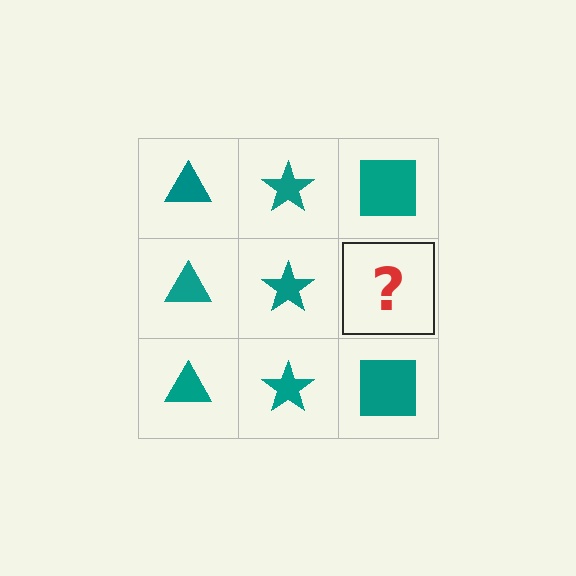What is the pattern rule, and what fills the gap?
The rule is that each column has a consistent shape. The gap should be filled with a teal square.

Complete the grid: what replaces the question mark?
The question mark should be replaced with a teal square.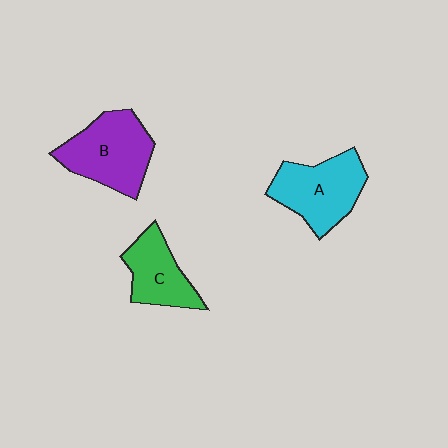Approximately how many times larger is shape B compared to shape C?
Approximately 1.4 times.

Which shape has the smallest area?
Shape C (green).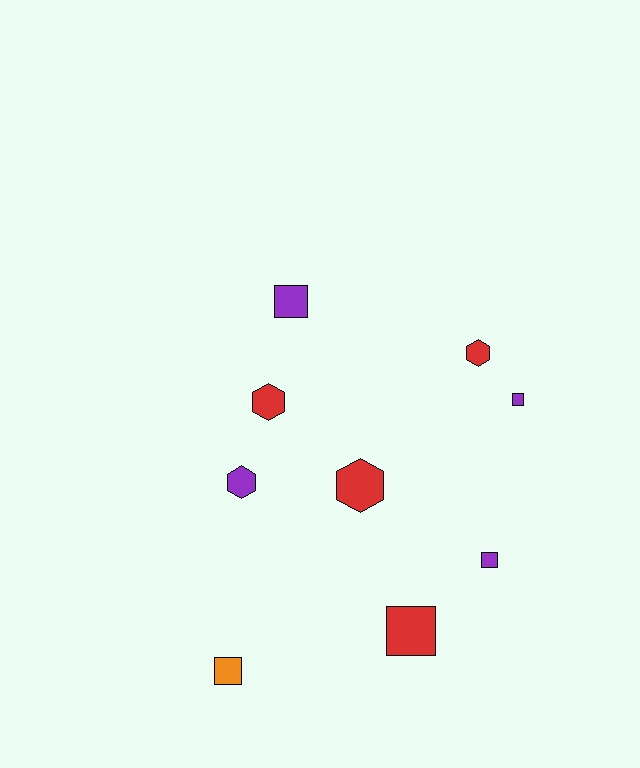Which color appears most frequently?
Red, with 4 objects.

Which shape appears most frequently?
Square, with 5 objects.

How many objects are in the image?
There are 9 objects.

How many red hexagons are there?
There are 3 red hexagons.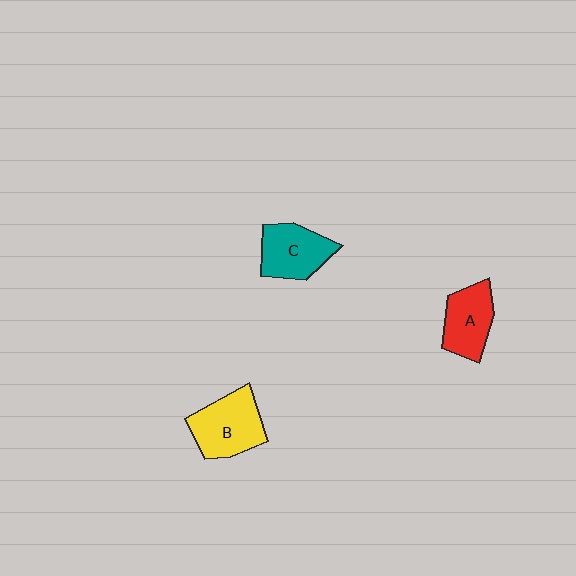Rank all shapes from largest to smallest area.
From largest to smallest: B (yellow), C (teal), A (red).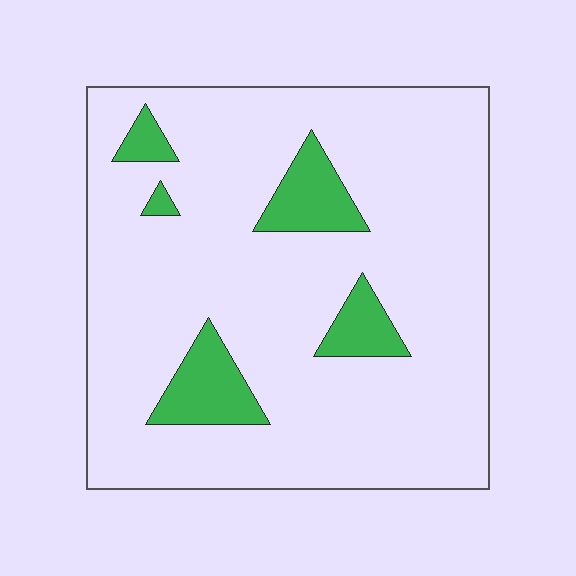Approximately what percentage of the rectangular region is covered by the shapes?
Approximately 10%.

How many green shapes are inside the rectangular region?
5.